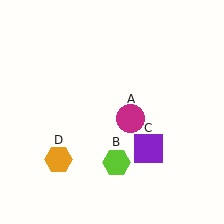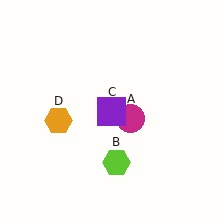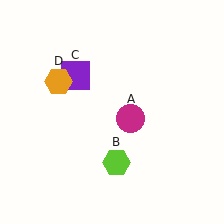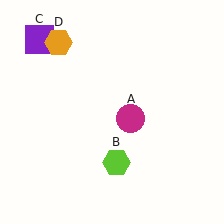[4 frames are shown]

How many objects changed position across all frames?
2 objects changed position: purple square (object C), orange hexagon (object D).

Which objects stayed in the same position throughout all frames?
Magenta circle (object A) and lime hexagon (object B) remained stationary.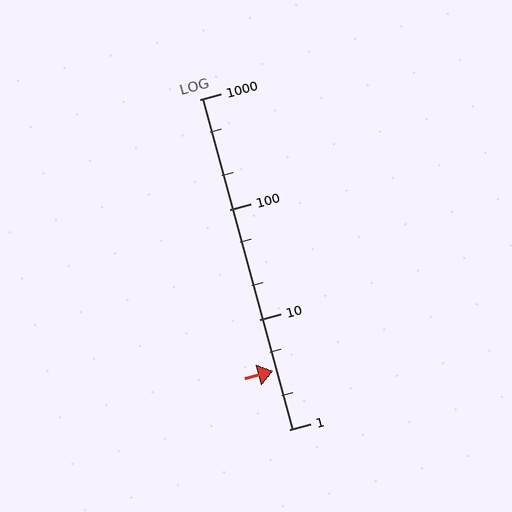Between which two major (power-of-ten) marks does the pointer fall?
The pointer is between 1 and 10.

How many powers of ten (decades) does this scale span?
The scale spans 3 decades, from 1 to 1000.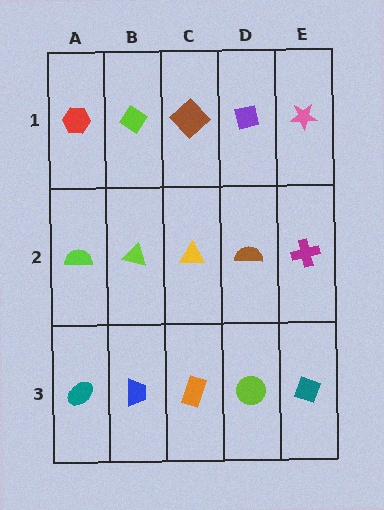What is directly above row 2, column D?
A purple square.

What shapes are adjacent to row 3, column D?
A brown semicircle (row 2, column D), an orange rectangle (row 3, column C), a teal diamond (row 3, column E).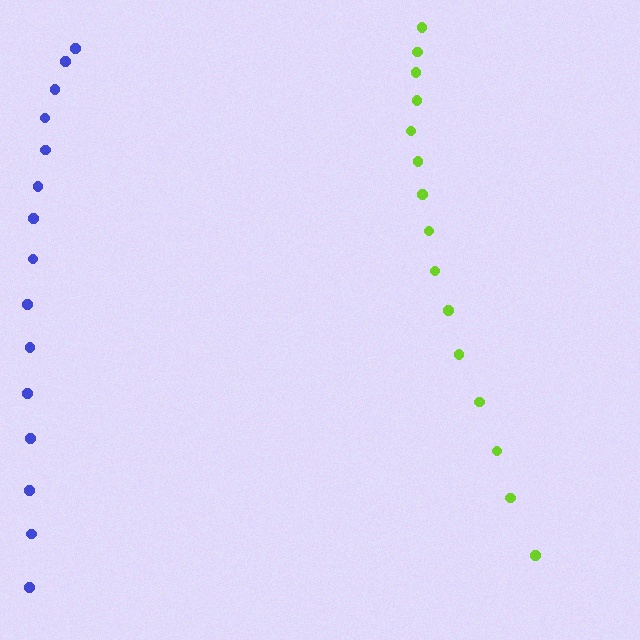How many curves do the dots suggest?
There are 2 distinct paths.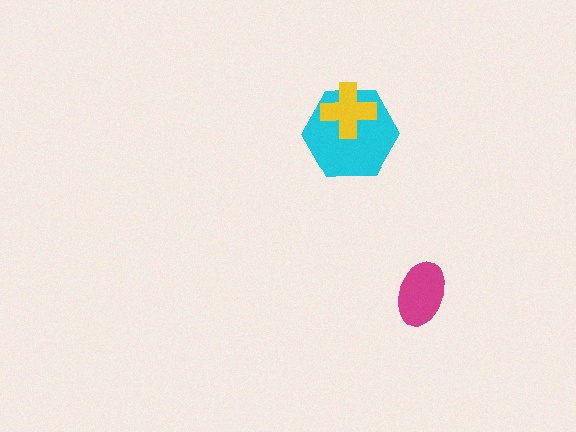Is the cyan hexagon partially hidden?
Yes, it is partially covered by another shape.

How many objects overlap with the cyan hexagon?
1 object overlaps with the cyan hexagon.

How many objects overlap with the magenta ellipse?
0 objects overlap with the magenta ellipse.